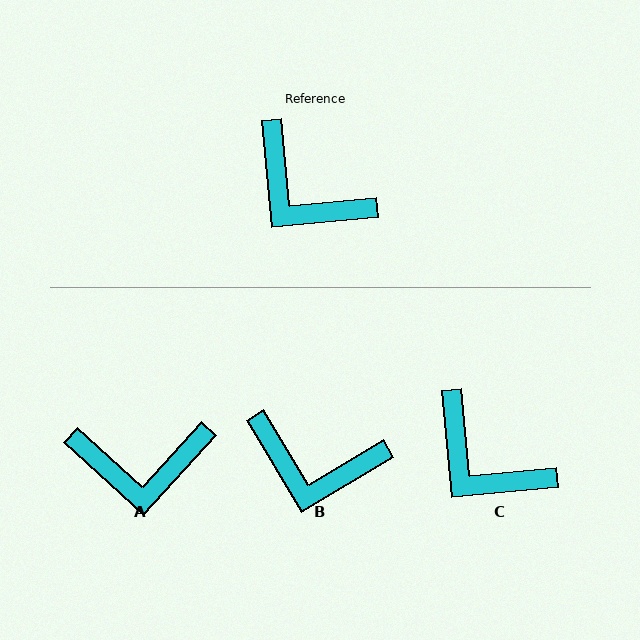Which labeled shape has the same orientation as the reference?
C.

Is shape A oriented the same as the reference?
No, it is off by about 42 degrees.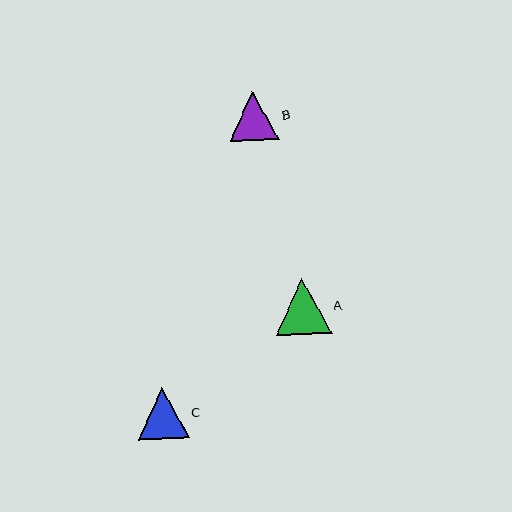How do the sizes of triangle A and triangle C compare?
Triangle A and triangle C are approximately the same size.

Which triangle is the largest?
Triangle A is the largest with a size of approximately 56 pixels.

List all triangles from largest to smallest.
From largest to smallest: A, C, B.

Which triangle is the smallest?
Triangle B is the smallest with a size of approximately 50 pixels.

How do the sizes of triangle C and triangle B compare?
Triangle C and triangle B are approximately the same size.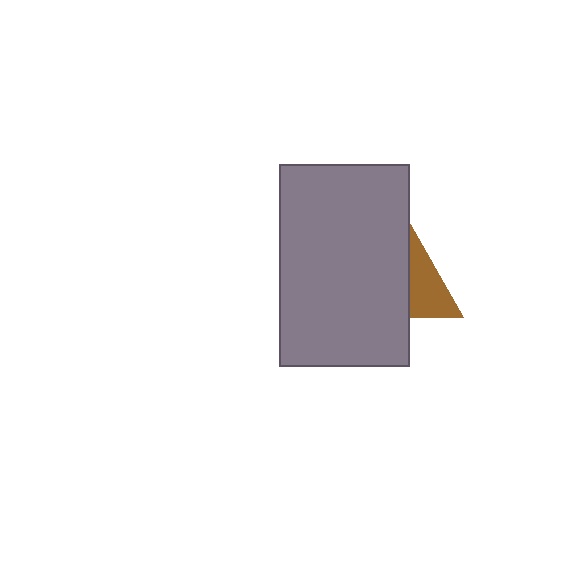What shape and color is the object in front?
The object in front is a gray rectangle.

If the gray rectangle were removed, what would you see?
You would see the complete brown triangle.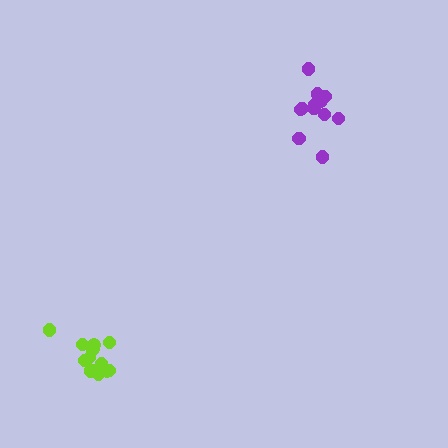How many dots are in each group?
Group 1: 14 dots, Group 2: 12 dots (26 total).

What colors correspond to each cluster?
The clusters are colored: lime, purple.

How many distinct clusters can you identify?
There are 2 distinct clusters.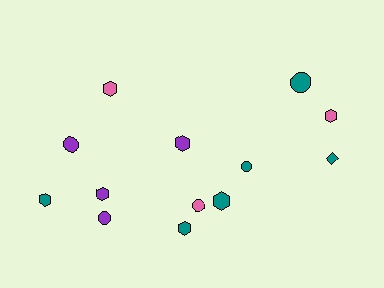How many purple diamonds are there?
There are no purple diamonds.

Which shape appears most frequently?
Hexagon, with 7 objects.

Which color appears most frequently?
Teal, with 6 objects.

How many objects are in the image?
There are 13 objects.